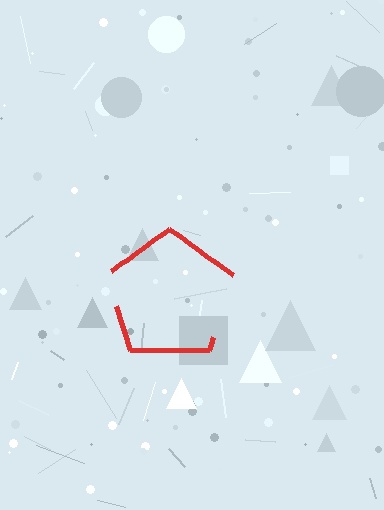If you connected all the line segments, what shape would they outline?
They would outline a pentagon.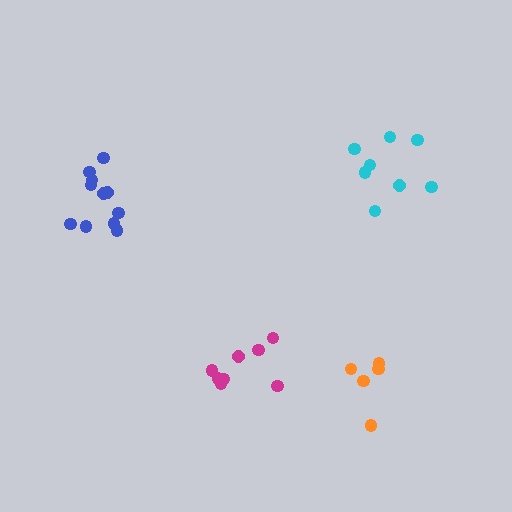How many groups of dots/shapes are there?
There are 4 groups.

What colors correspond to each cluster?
The clusters are colored: blue, cyan, orange, magenta.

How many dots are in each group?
Group 1: 11 dots, Group 2: 8 dots, Group 3: 5 dots, Group 4: 8 dots (32 total).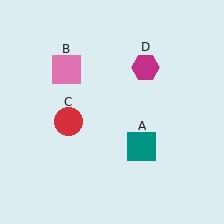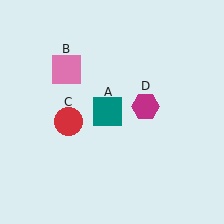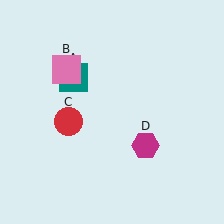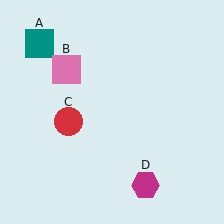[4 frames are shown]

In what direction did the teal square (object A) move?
The teal square (object A) moved up and to the left.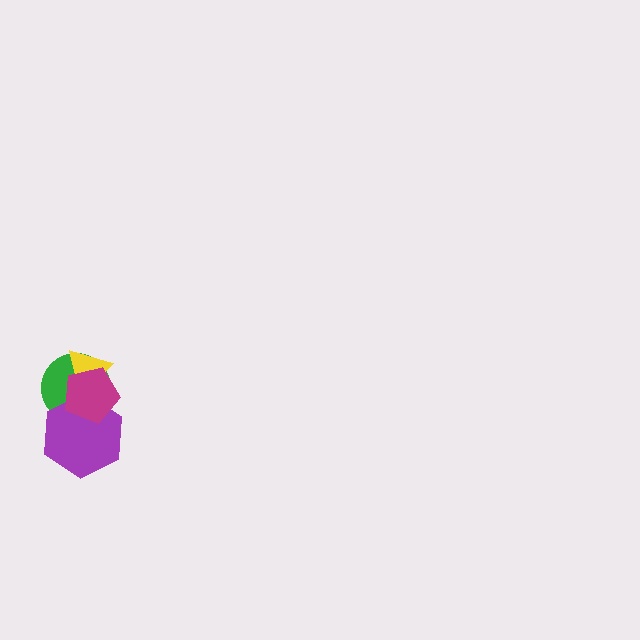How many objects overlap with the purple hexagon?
2 objects overlap with the purple hexagon.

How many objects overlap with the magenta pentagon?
3 objects overlap with the magenta pentagon.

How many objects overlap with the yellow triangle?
2 objects overlap with the yellow triangle.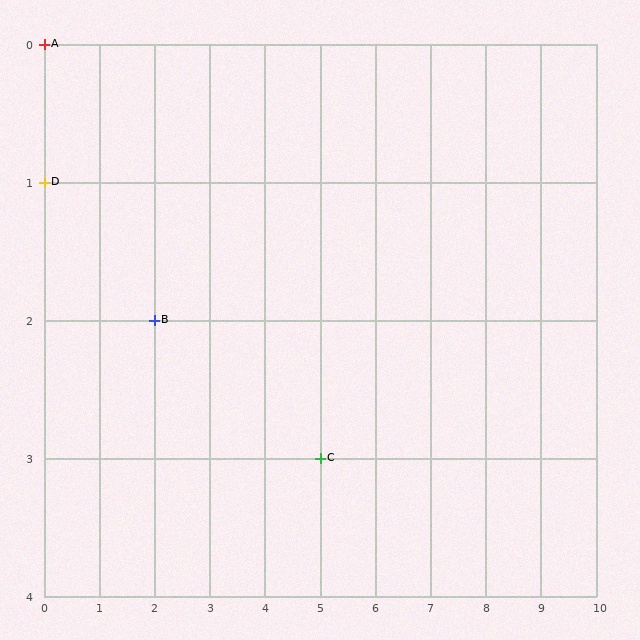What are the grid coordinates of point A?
Point A is at grid coordinates (0, 0).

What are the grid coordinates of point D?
Point D is at grid coordinates (0, 1).